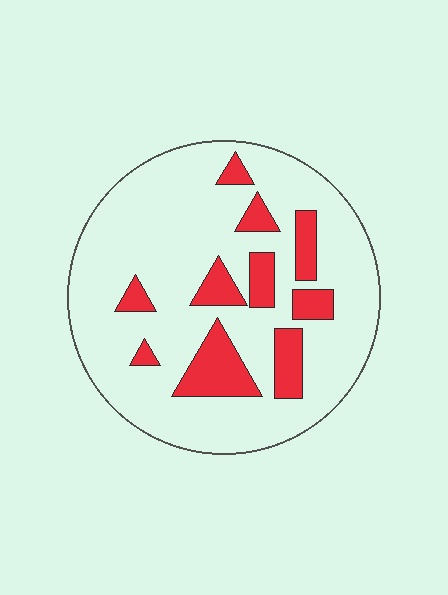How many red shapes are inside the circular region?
10.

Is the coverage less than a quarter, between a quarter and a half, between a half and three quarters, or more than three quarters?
Less than a quarter.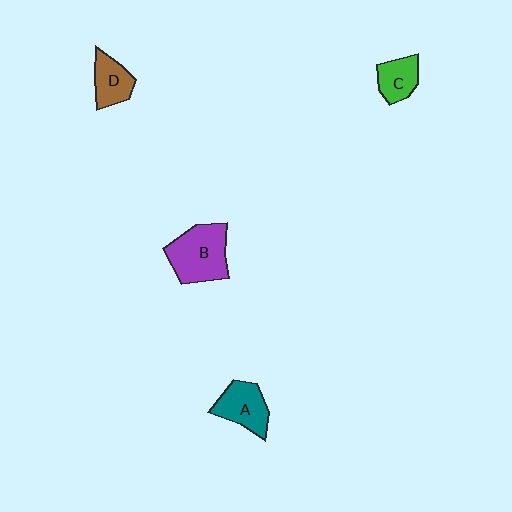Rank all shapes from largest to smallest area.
From largest to smallest: B (purple), A (teal), D (brown), C (green).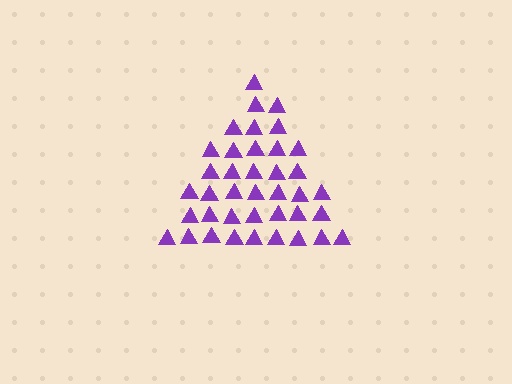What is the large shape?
The large shape is a triangle.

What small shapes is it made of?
It is made of small triangles.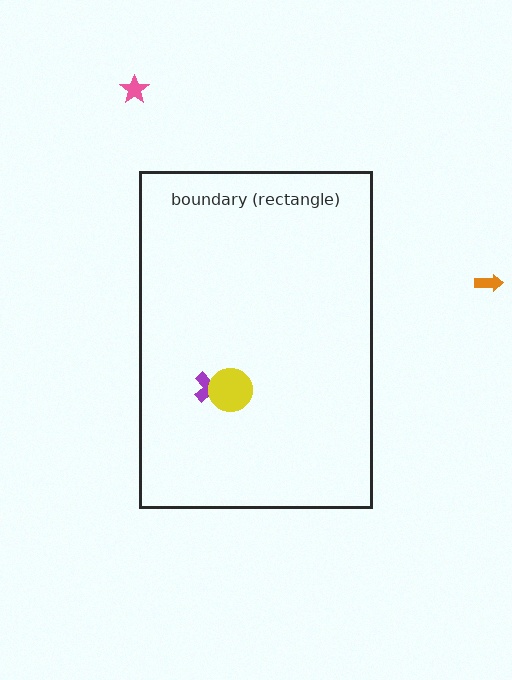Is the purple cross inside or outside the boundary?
Inside.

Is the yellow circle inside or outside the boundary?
Inside.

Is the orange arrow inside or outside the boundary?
Outside.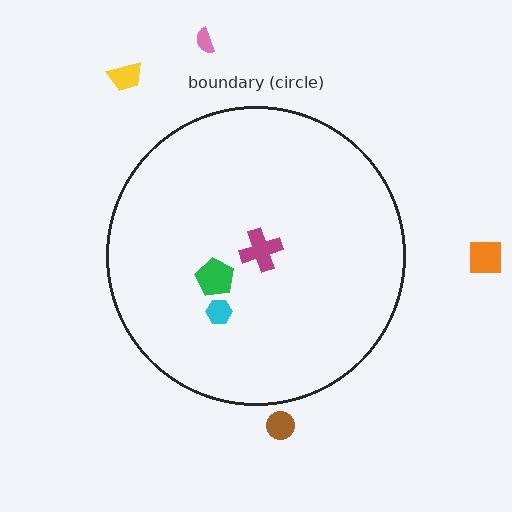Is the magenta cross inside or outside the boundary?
Inside.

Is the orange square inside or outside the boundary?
Outside.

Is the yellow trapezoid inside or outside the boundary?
Outside.